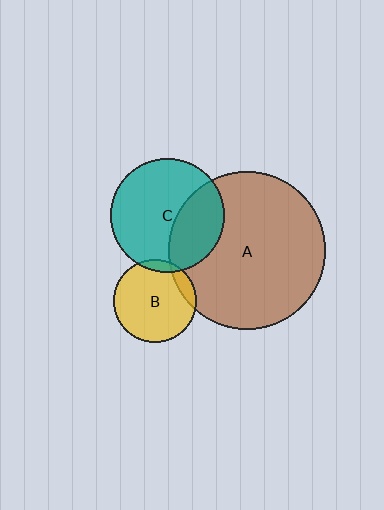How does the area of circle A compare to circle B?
Approximately 3.6 times.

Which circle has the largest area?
Circle A (brown).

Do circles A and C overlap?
Yes.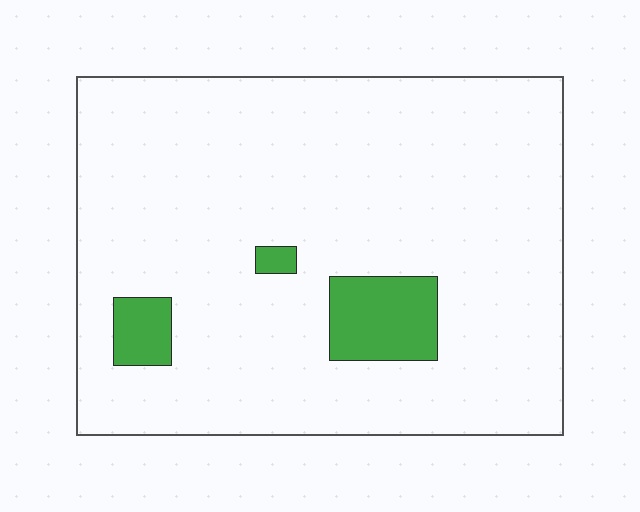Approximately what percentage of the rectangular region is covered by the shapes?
Approximately 10%.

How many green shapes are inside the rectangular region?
3.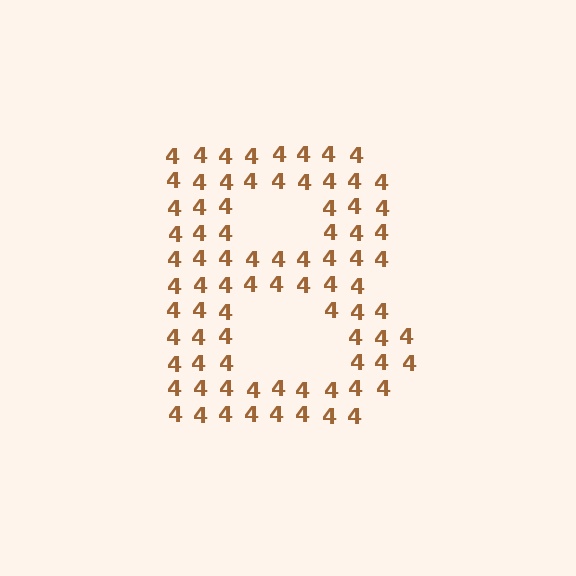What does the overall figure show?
The overall figure shows the letter B.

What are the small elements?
The small elements are digit 4's.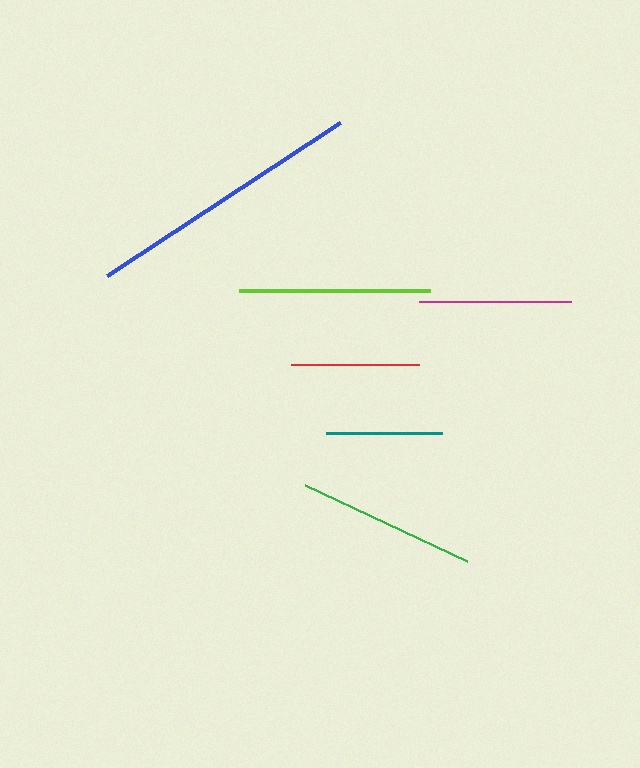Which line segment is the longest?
The blue line is the longest at approximately 279 pixels.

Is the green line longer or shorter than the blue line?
The blue line is longer than the green line.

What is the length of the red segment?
The red segment is approximately 128 pixels long.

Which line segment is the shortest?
The teal line is the shortest at approximately 115 pixels.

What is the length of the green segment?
The green segment is approximately 179 pixels long.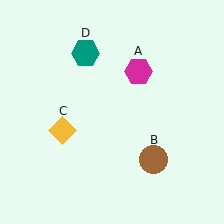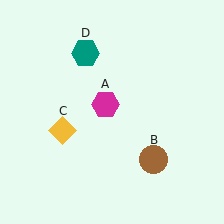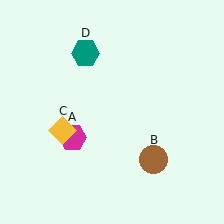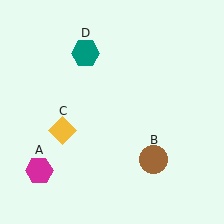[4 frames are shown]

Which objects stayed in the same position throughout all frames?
Brown circle (object B) and yellow diamond (object C) and teal hexagon (object D) remained stationary.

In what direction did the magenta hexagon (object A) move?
The magenta hexagon (object A) moved down and to the left.